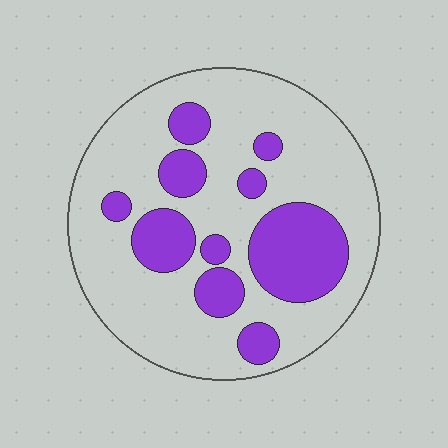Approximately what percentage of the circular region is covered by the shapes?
Approximately 25%.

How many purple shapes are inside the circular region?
10.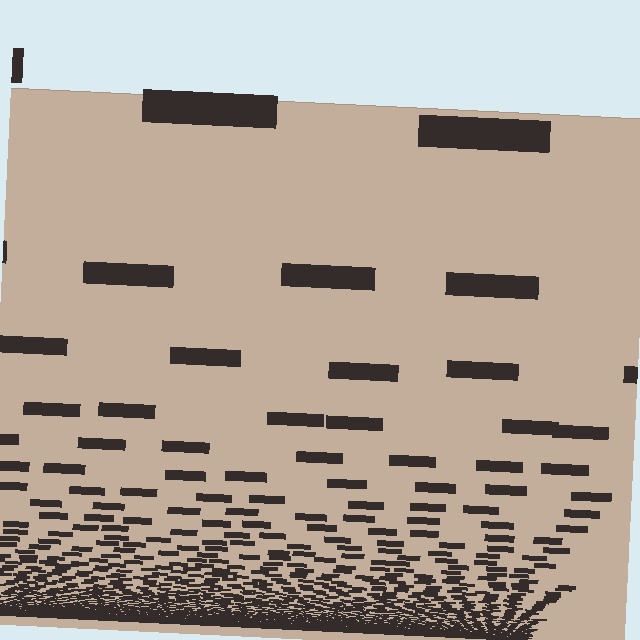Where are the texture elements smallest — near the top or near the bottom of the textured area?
Near the bottom.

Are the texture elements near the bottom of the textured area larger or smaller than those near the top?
Smaller. The gradient is inverted — elements near the bottom are smaller and denser.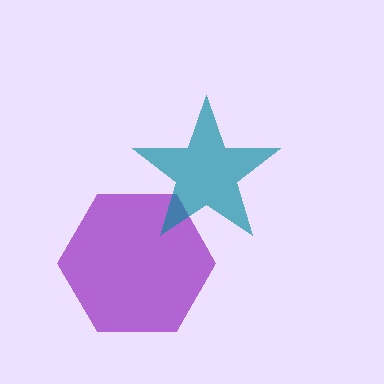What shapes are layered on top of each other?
The layered shapes are: a purple hexagon, a teal star.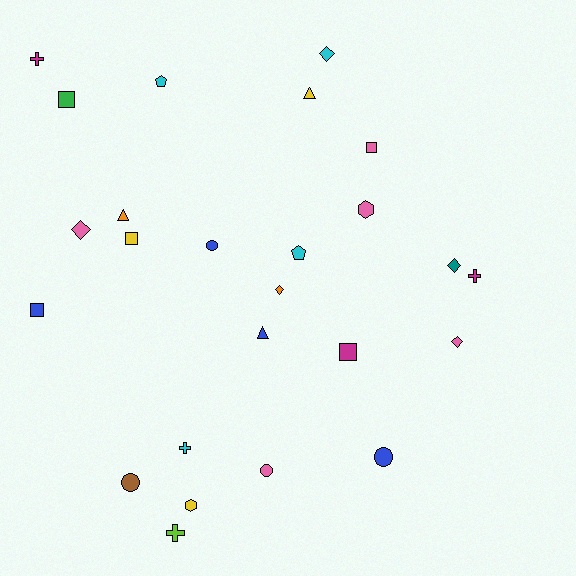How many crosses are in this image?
There are 4 crosses.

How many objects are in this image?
There are 25 objects.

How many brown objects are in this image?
There is 1 brown object.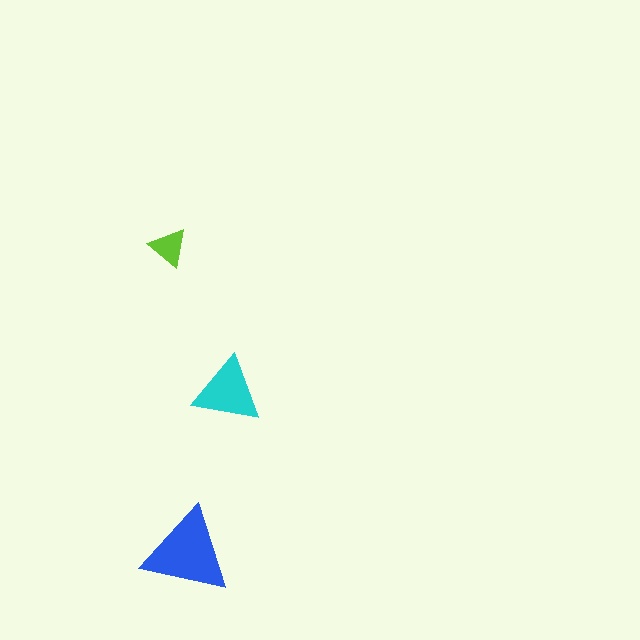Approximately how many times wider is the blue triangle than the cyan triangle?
About 1.5 times wider.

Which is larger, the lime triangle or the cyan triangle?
The cyan one.